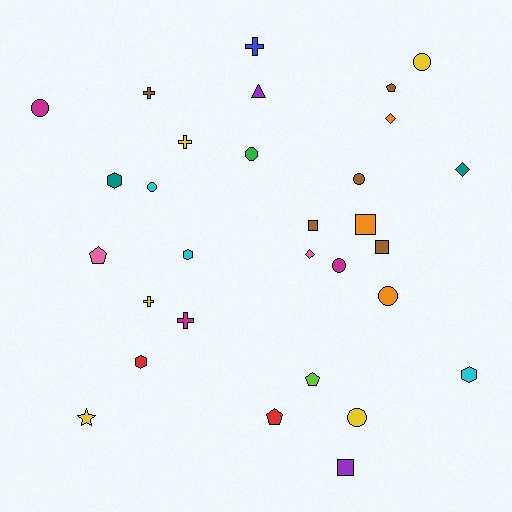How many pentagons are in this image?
There are 4 pentagons.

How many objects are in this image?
There are 30 objects.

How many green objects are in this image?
There is 1 green object.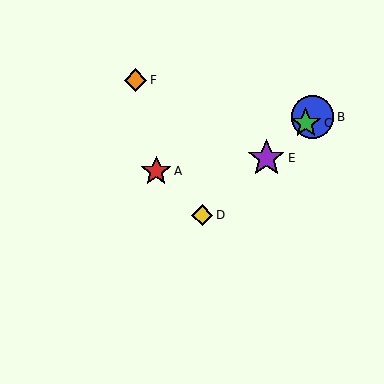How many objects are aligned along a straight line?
4 objects (B, C, D, E) are aligned along a straight line.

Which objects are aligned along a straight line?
Objects B, C, D, E are aligned along a straight line.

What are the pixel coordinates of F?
Object F is at (136, 80).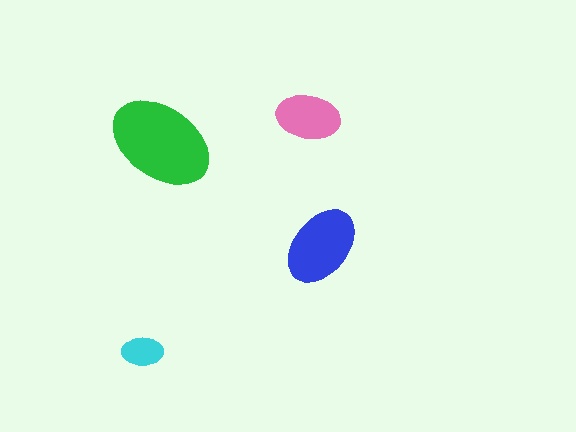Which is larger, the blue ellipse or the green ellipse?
The green one.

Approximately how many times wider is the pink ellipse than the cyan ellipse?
About 1.5 times wider.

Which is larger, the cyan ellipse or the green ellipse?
The green one.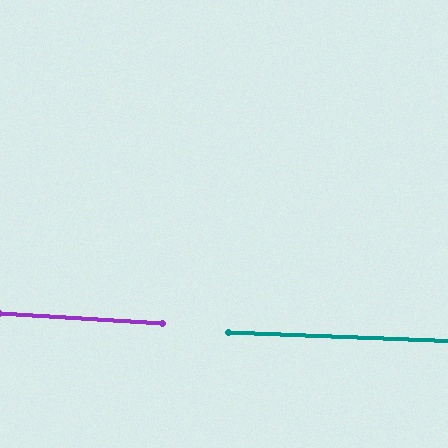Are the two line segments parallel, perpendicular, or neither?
Parallel — their directions differ by only 1.2°.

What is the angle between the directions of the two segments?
Approximately 1 degree.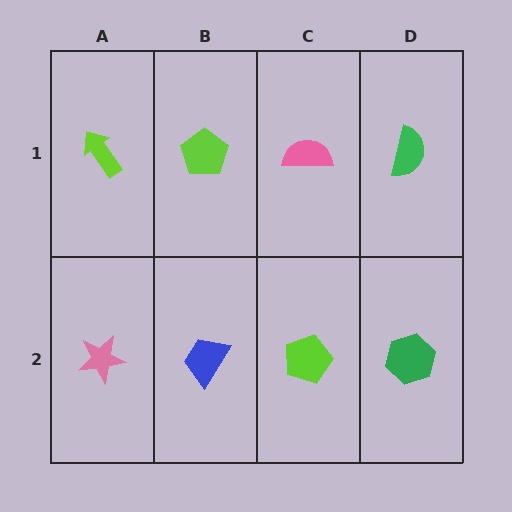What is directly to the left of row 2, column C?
A blue trapezoid.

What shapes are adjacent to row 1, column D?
A green hexagon (row 2, column D), a pink semicircle (row 1, column C).